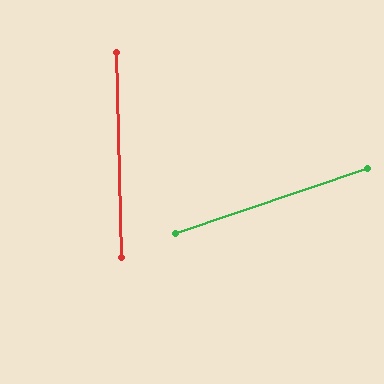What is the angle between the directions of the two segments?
Approximately 73 degrees.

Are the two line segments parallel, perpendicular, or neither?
Neither parallel nor perpendicular — they differ by about 73°.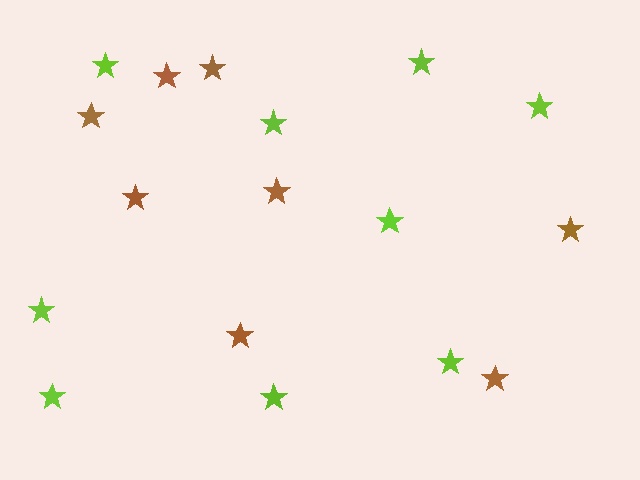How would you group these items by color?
There are 2 groups: one group of brown stars (8) and one group of lime stars (9).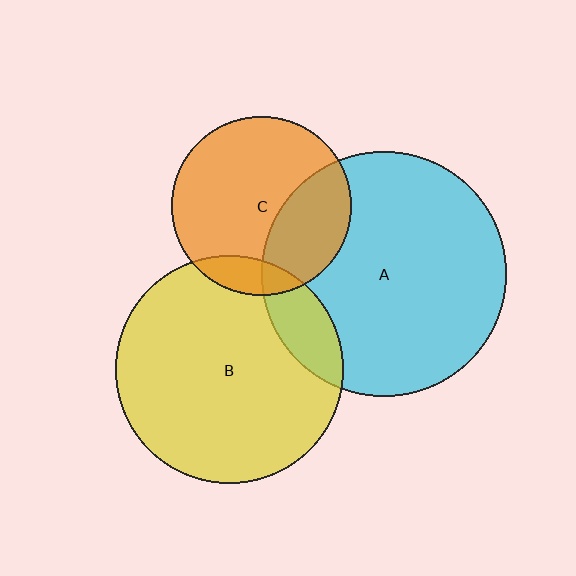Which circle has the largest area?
Circle A (cyan).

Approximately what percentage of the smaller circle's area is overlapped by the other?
Approximately 30%.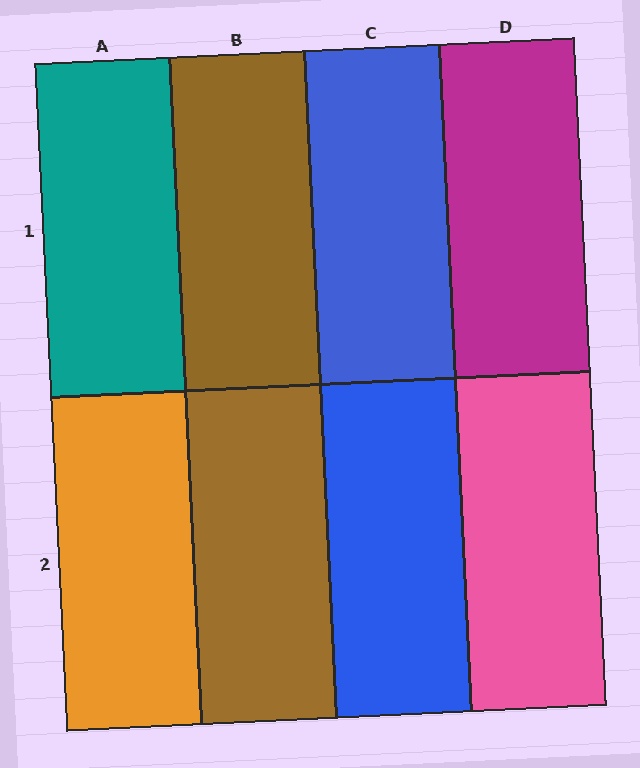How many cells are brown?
2 cells are brown.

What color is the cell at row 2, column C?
Blue.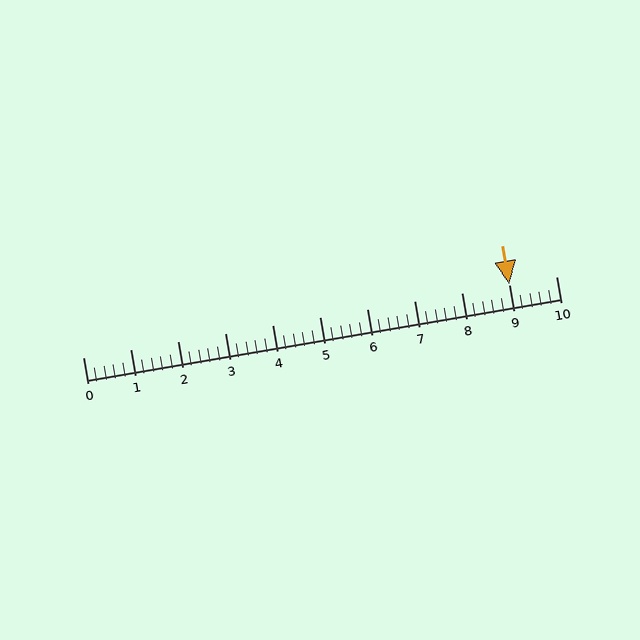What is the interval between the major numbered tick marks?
The major tick marks are spaced 1 units apart.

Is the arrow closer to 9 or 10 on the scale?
The arrow is closer to 9.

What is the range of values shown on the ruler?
The ruler shows values from 0 to 10.